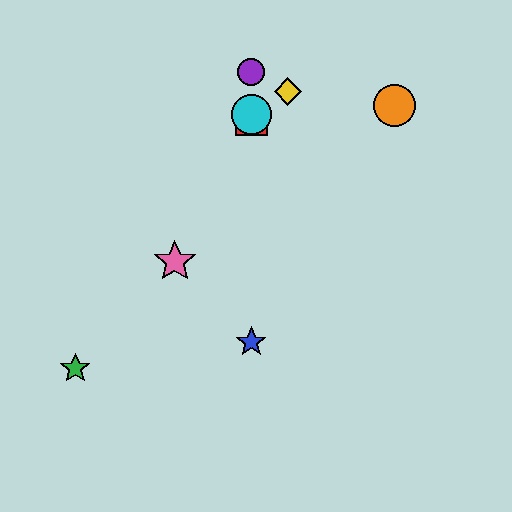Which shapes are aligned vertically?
The red square, the blue star, the purple circle, the cyan circle are aligned vertically.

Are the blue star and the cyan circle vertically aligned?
Yes, both are at x≈251.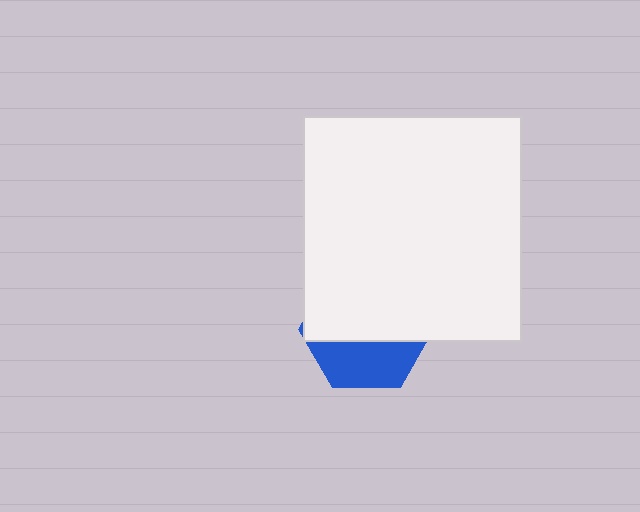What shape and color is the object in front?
The object in front is a white rectangle.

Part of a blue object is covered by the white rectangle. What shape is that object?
It is a hexagon.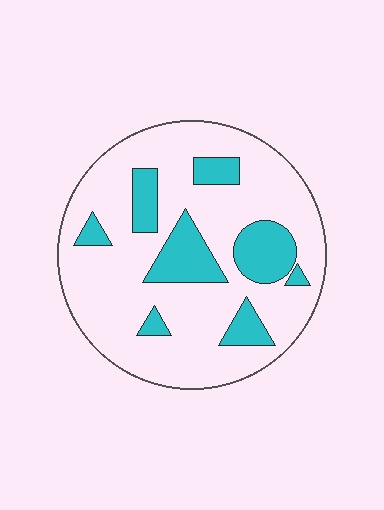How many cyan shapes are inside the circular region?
8.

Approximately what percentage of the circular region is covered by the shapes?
Approximately 20%.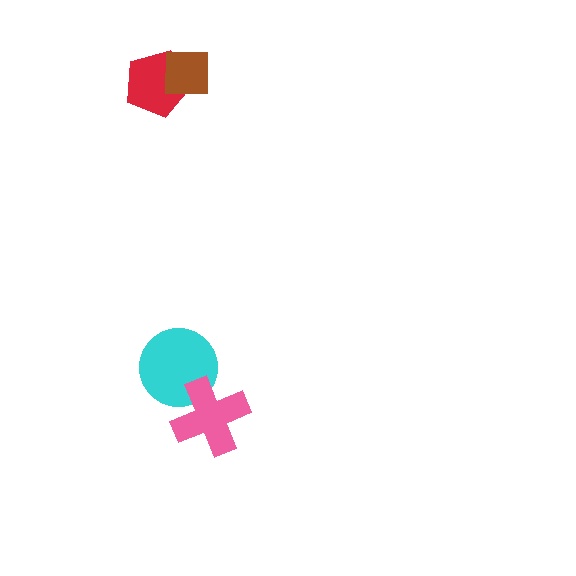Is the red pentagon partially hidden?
Yes, it is partially covered by another shape.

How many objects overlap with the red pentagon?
1 object overlaps with the red pentagon.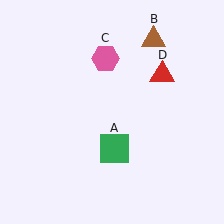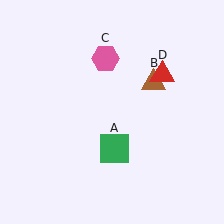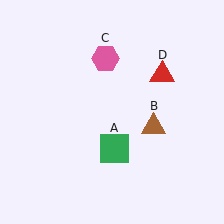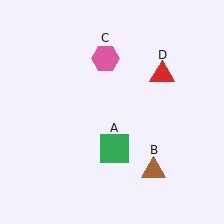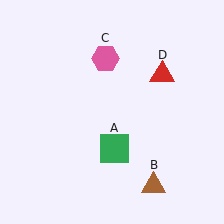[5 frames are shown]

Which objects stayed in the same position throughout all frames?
Green square (object A) and pink hexagon (object C) and red triangle (object D) remained stationary.